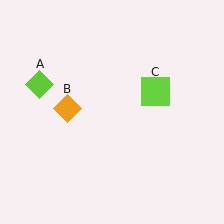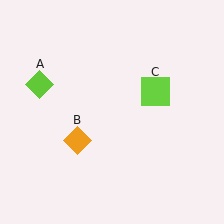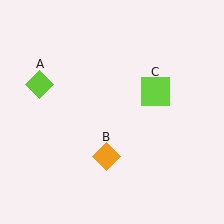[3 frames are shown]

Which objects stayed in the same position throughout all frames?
Lime diamond (object A) and lime square (object C) remained stationary.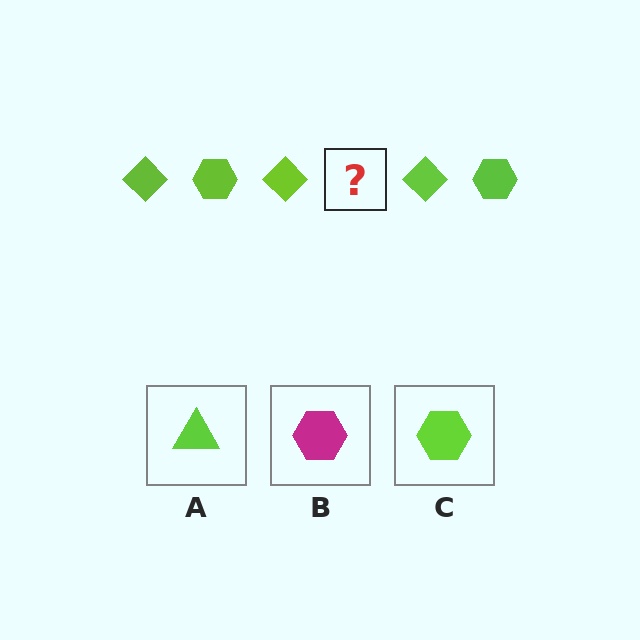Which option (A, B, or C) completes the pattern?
C.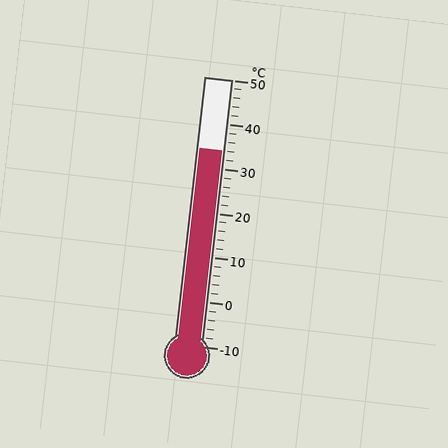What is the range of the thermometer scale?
The thermometer scale ranges from -10°C to 50°C.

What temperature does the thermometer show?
The thermometer shows approximately 34°C.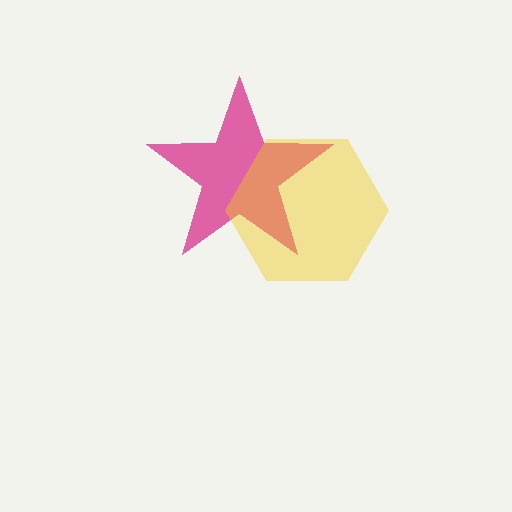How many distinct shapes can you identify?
There are 2 distinct shapes: a magenta star, a yellow hexagon.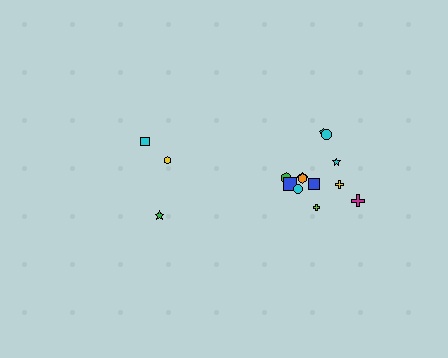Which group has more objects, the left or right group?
The right group.